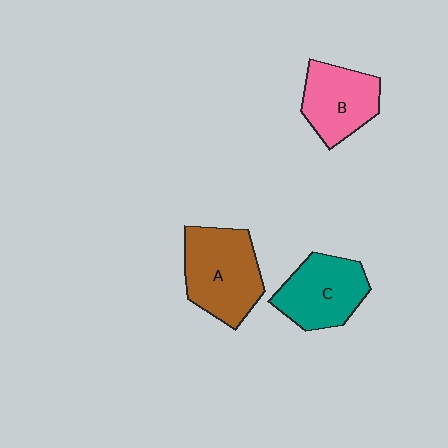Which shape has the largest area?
Shape A (brown).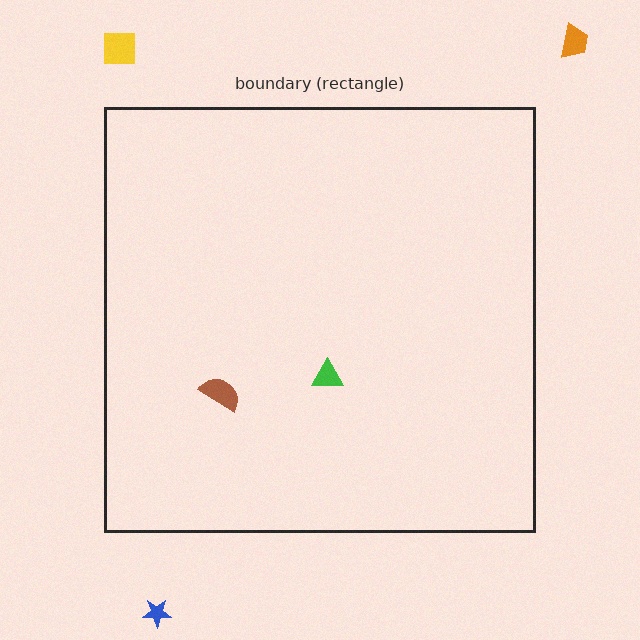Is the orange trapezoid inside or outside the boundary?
Outside.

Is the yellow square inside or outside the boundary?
Outside.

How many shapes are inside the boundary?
2 inside, 3 outside.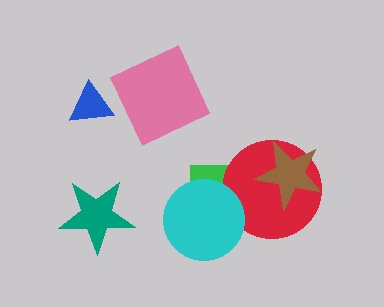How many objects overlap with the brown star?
1 object overlaps with the brown star.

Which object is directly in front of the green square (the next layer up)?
The red circle is directly in front of the green square.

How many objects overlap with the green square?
2 objects overlap with the green square.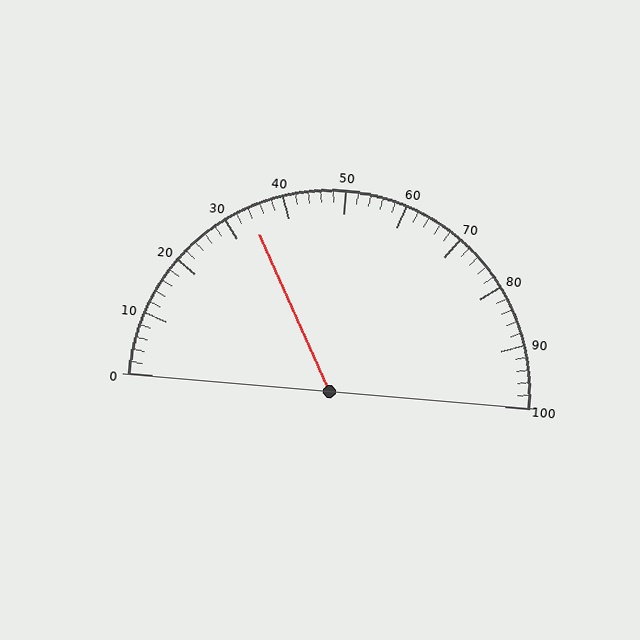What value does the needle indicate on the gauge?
The needle indicates approximately 34.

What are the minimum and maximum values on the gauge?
The gauge ranges from 0 to 100.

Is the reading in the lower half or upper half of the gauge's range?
The reading is in the lower half of the range (0 to 100).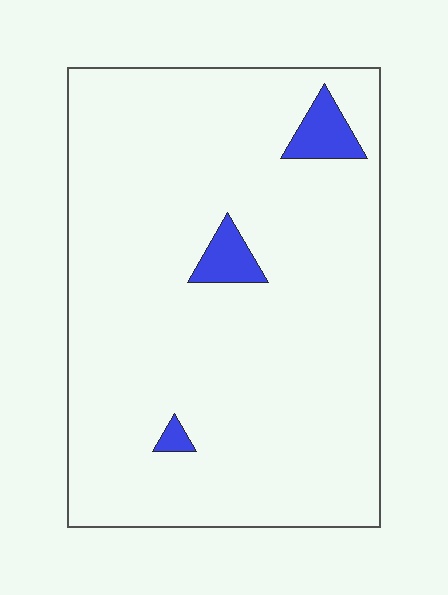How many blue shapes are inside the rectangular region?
3.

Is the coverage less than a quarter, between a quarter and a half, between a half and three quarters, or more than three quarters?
Less than a quarter.